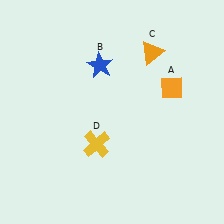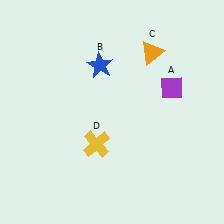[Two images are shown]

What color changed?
The diamond (A) changed from orange in Image 1 to purple in Image 2.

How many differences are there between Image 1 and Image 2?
There is 1 difference between the two images.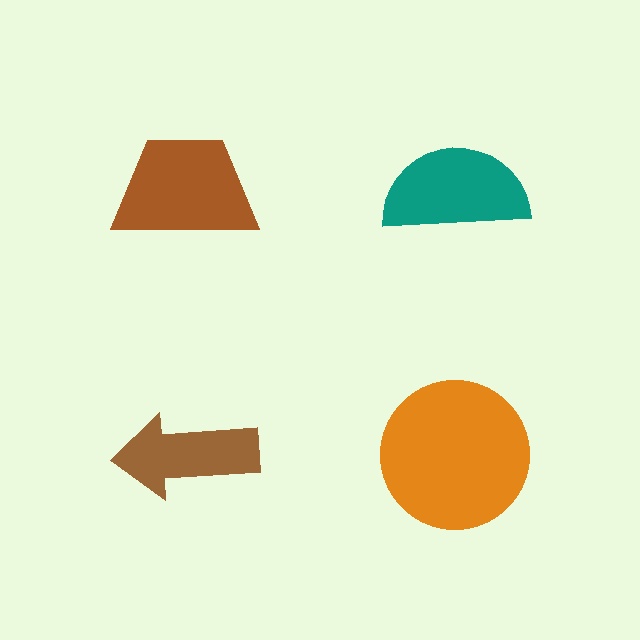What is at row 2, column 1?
A brown arrow.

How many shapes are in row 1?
2 shapes.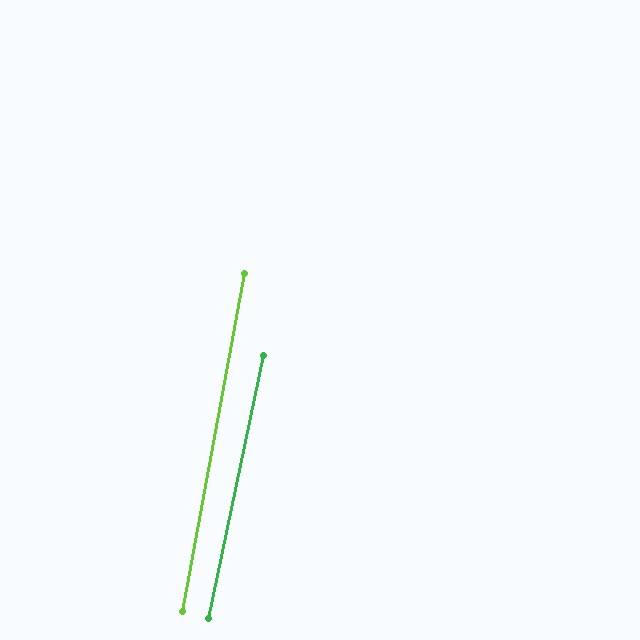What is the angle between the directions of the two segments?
Approximately 1 degree.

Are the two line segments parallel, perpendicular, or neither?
Parallel — their directions differ by only 1.5°.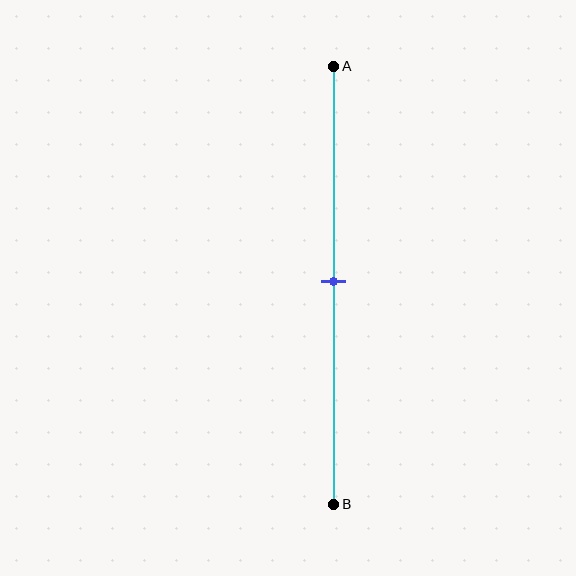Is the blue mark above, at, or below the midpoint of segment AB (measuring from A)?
The blue mark is approximately at the midpoint of segment AB.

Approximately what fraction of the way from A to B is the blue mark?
The blue mark is approximately 50% of the way from A to B.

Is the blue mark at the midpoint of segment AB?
Yes, the mark is approximately at the midpoint.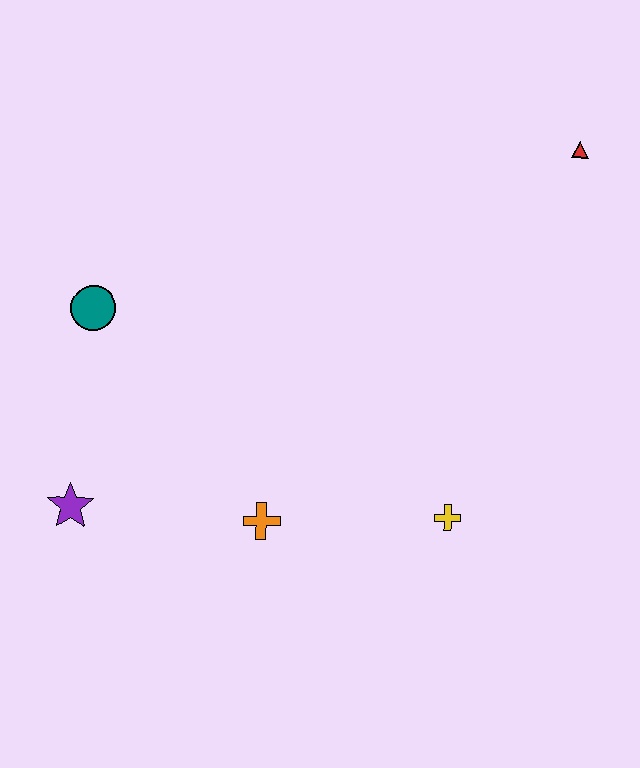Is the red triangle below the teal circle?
No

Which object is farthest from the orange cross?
The red triangle is farthest from the orange cross.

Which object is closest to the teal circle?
The purple star is closest to the teal circle.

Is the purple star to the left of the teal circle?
Yes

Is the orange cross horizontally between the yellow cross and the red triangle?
No